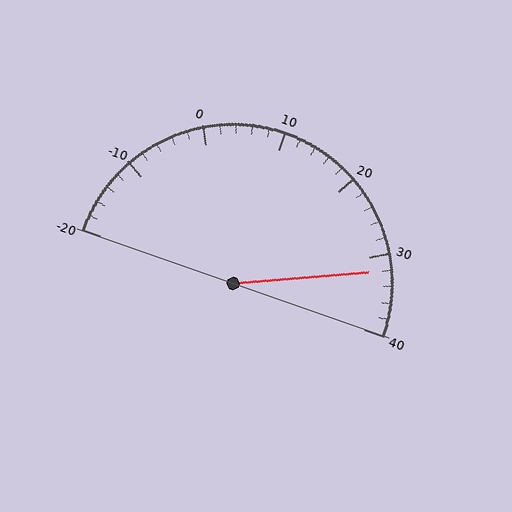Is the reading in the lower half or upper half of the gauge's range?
The reading is in the upper half of the range (-20 to 40).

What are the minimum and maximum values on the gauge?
The gauge ranges from -20 to 40.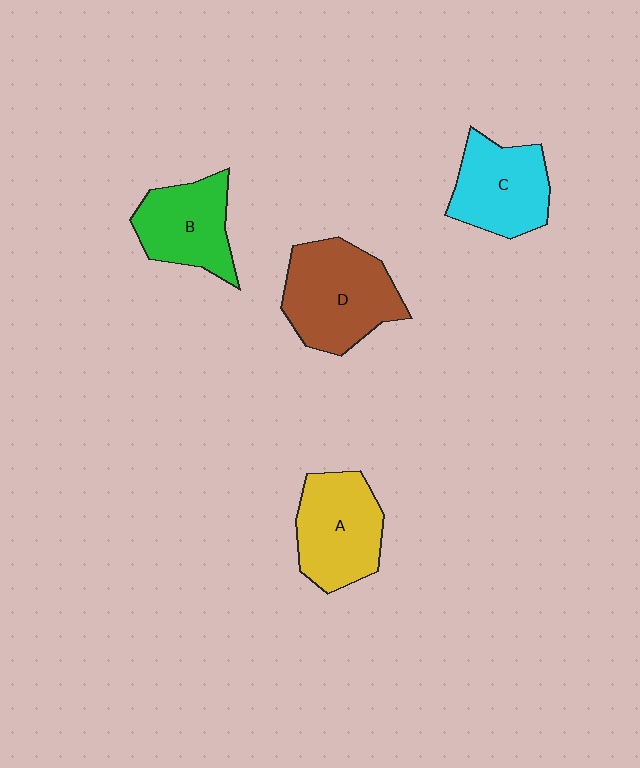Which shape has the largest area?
Shape D (brown).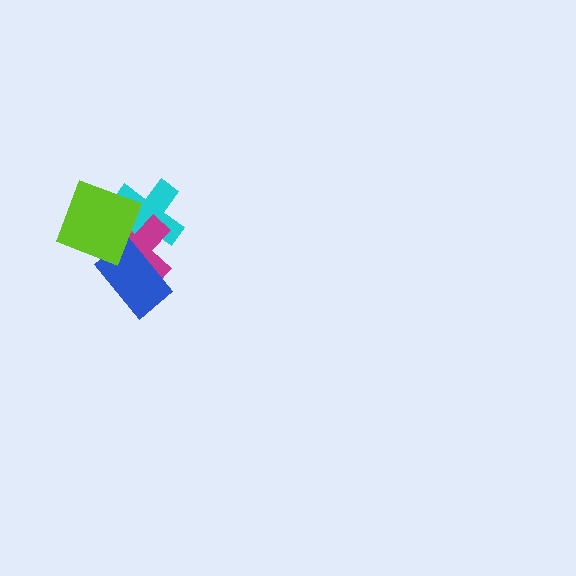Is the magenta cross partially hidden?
Yes, it is partially covered by another shape.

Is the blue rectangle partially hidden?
Yes, it is partially covered by another shape.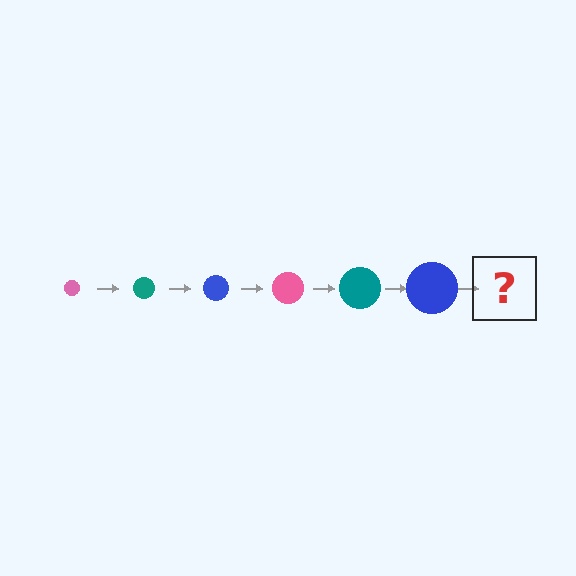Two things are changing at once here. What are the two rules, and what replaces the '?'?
The two rules are that the circle grows larger each step and the color cycles through pink, teal, and blue. The '?' should be a pink circle, larger than the previous one.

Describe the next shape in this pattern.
It should be a pink circle, larger than the previous one.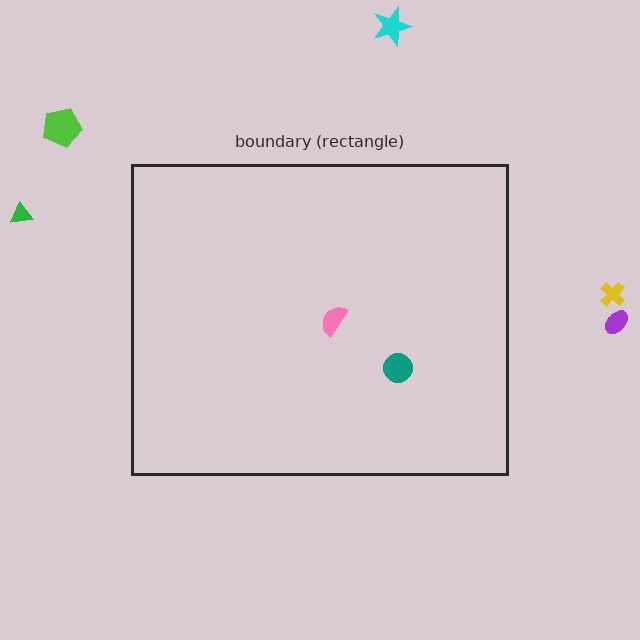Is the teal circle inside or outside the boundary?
Inside.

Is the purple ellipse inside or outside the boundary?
Outside.